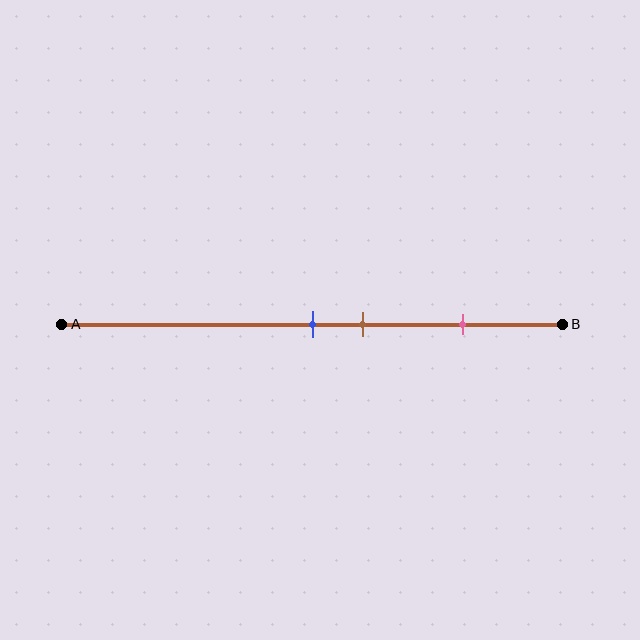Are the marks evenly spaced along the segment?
No, the marks are not evenly spaced.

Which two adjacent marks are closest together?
The blue and brown marks are the closest adjacent pair.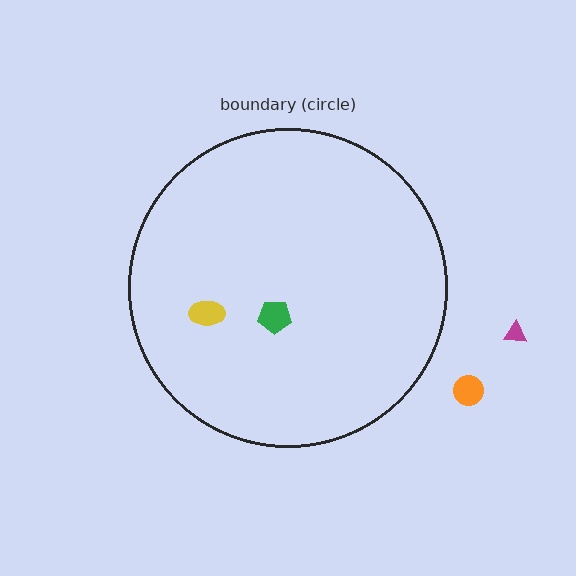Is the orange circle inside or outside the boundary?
Outside.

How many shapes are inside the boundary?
2 inside, 2 outside.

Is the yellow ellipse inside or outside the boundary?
Inside.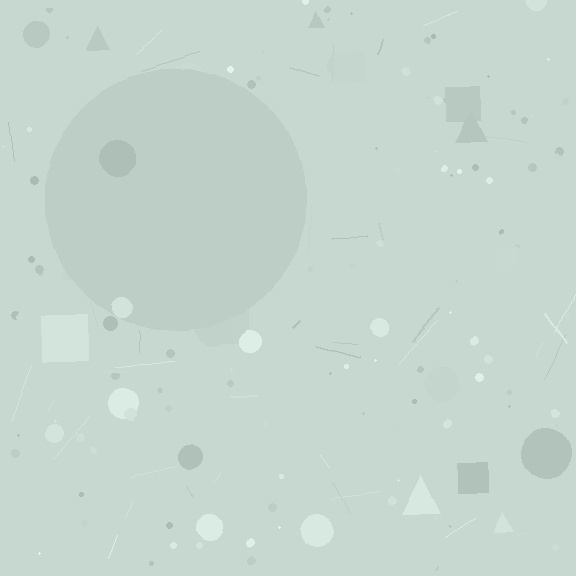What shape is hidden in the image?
A circle is hidden in the image.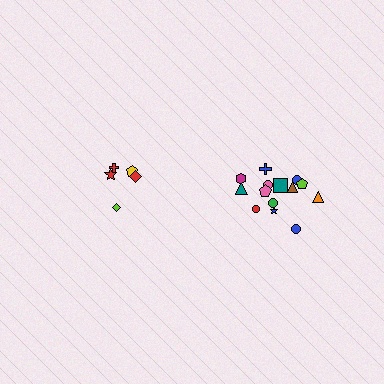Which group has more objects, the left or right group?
The right group.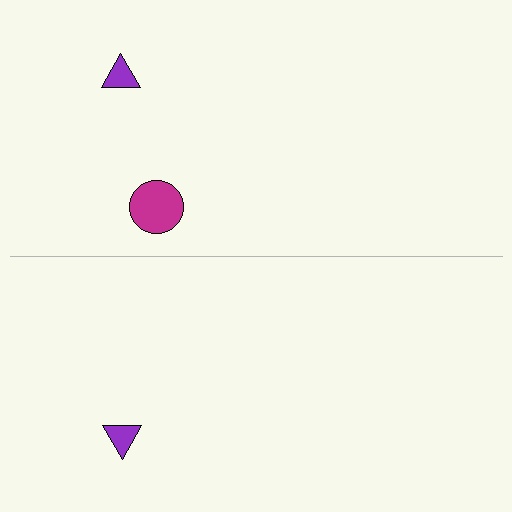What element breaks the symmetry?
A magenta circle is missing from the bottom side.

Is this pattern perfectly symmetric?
No, the pattern is not perfectly symmetric. A magenta circle is missing from the bottom side.